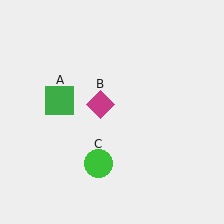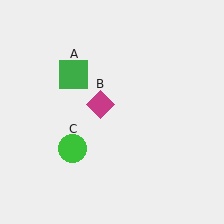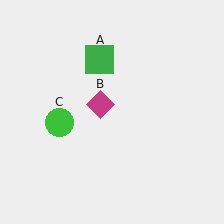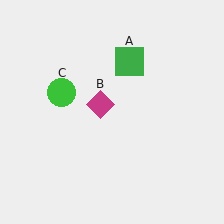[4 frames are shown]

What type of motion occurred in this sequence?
The green square (object A), green circle (object C) rotated clockwise around the center of the scene.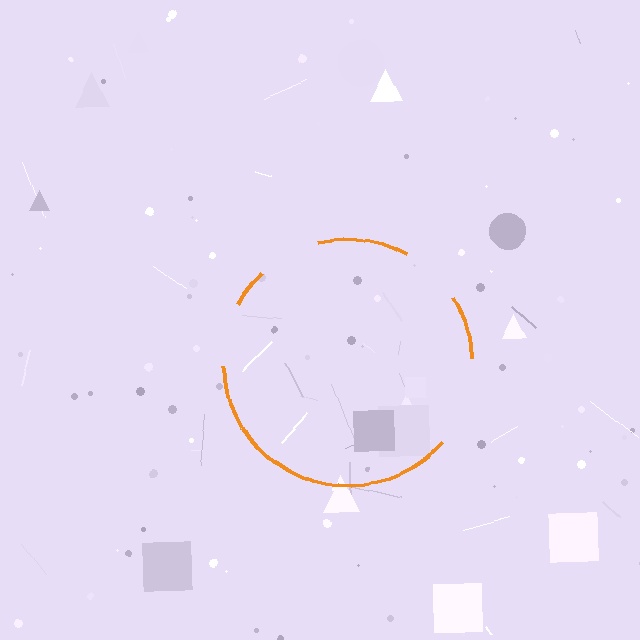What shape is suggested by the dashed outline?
The dashed outline suggests a circle.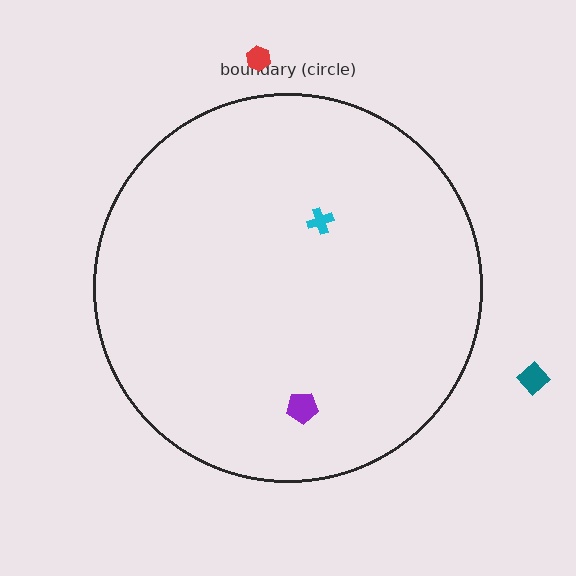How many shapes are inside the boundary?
2 inside, 2 outside.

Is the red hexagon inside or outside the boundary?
Outside.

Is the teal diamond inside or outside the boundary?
Outside.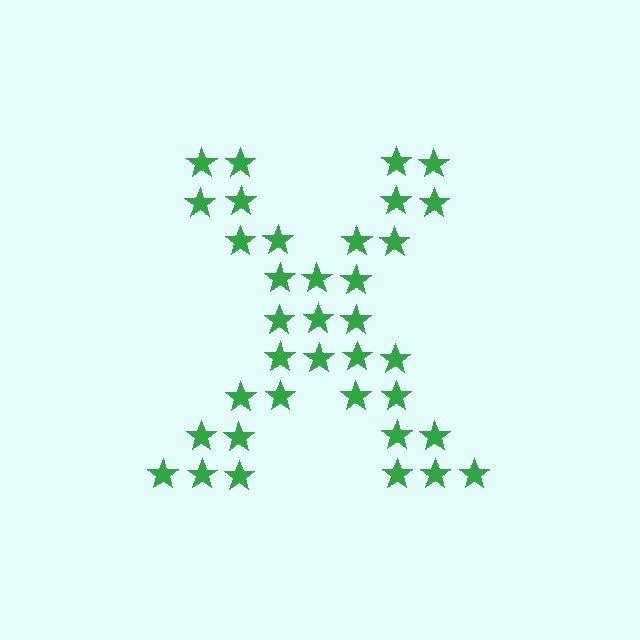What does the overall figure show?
The overall figure shows the letter X.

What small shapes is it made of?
It is made of small stars.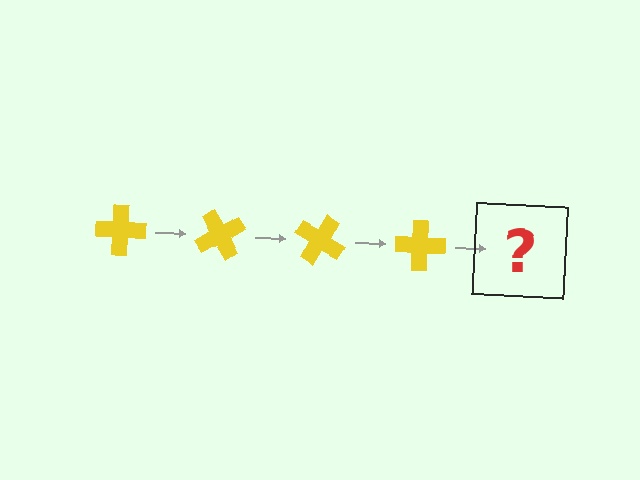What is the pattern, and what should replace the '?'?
The pattern is that the cross rotates 60 degrees each step. The '?' should be a yellow cross rotated 240 degrees.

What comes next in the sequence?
The next element should be a yellow cross rotated 240 degrees.